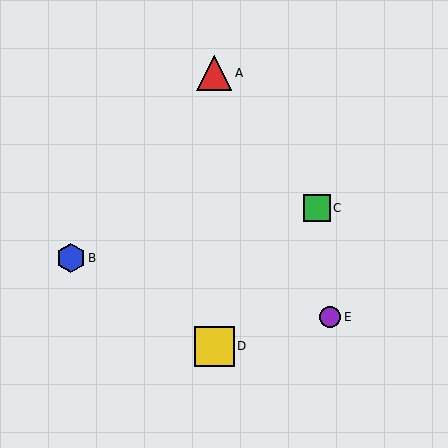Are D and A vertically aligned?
Yes, both are at x≈214.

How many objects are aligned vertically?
2 objects (A, D) are aligned vertically.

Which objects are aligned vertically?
Objects A, D are aligned vertically.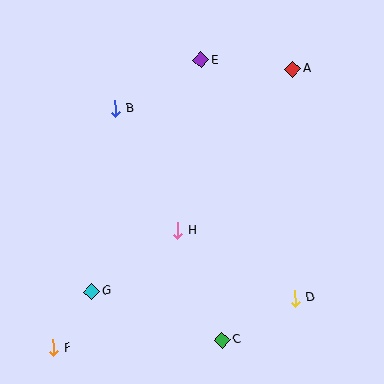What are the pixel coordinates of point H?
Point H is at (178, 231).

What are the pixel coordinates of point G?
Point G is at (92, 292).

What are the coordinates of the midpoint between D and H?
The midpoint between D and H is at (237, 264).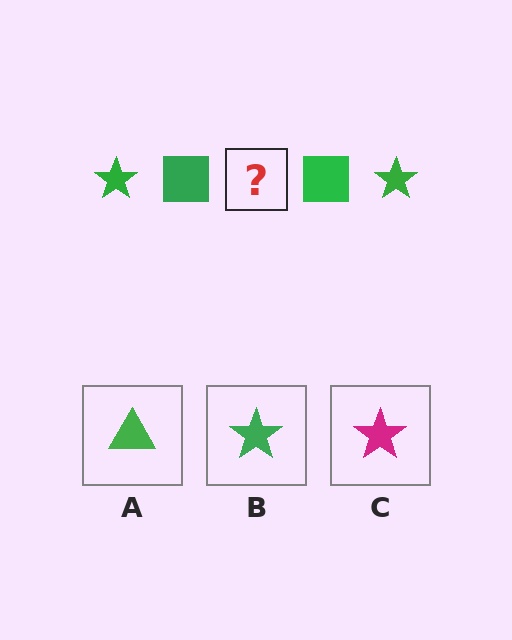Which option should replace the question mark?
Option B.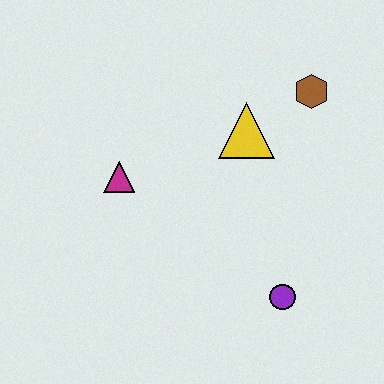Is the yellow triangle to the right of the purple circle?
No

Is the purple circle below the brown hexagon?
Yes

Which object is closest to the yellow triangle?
The brown hexagon is closest to the yellow triangle.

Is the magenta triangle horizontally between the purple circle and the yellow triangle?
No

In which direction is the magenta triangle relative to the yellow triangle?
The magenta triangle is to the left of the yellow triangle.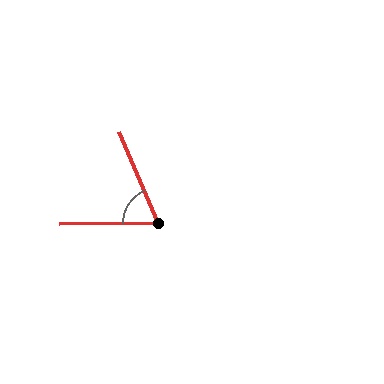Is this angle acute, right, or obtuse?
It is acute.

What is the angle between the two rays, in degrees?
Approximately 67 degrees.